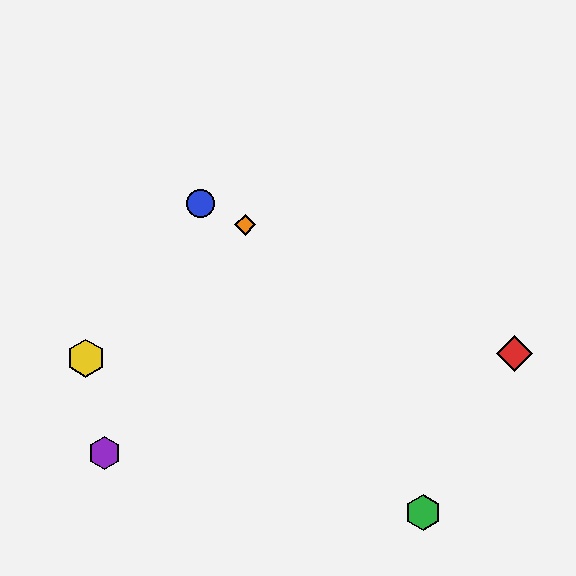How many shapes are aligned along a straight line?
3 shapes (the red diamond, the blue circle, the orange diamond) are aligned along a straight line.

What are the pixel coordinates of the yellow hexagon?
The yellow hexagon is at (86, 358).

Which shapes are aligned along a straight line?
The red diamond, the blue circle, the orange diamond are aligned along a straight line.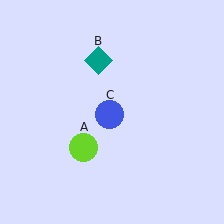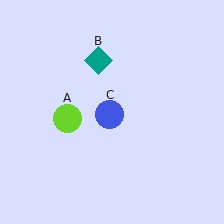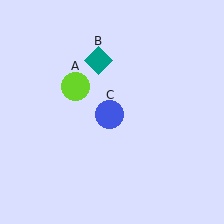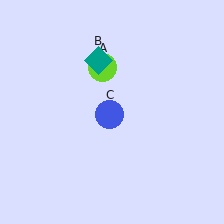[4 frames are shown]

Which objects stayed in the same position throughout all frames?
Teal diamond (object B) and blue circle (object C) remained stationary.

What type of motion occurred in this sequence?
The lime circle (object A) rotated clockwise around the center of the scene.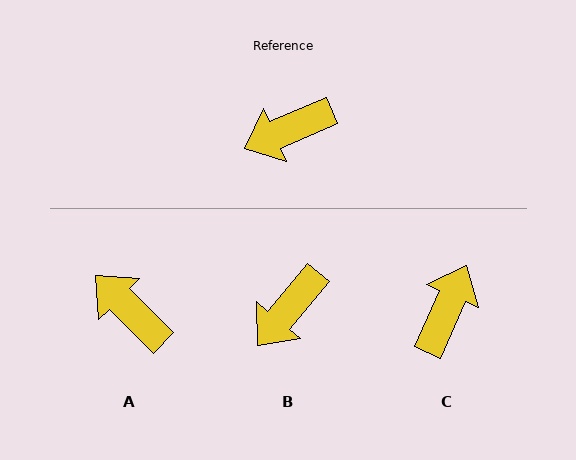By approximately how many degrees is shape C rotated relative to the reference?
Approximately 137 degrees clockwise.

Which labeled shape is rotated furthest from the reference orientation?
C, about 137 degrees away.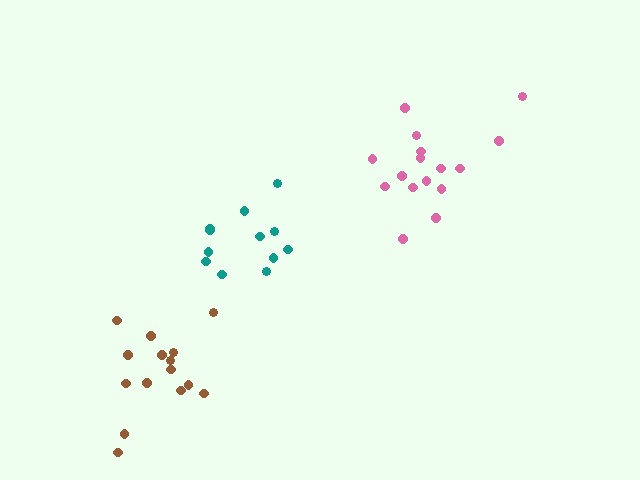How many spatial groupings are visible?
There are 3 spatial groupings.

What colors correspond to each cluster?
The clusters are colored: teal, pink, brown.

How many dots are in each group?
Group 1: 12 dots, Group 2: 16 dots, Group 3: 15 dots (43 total).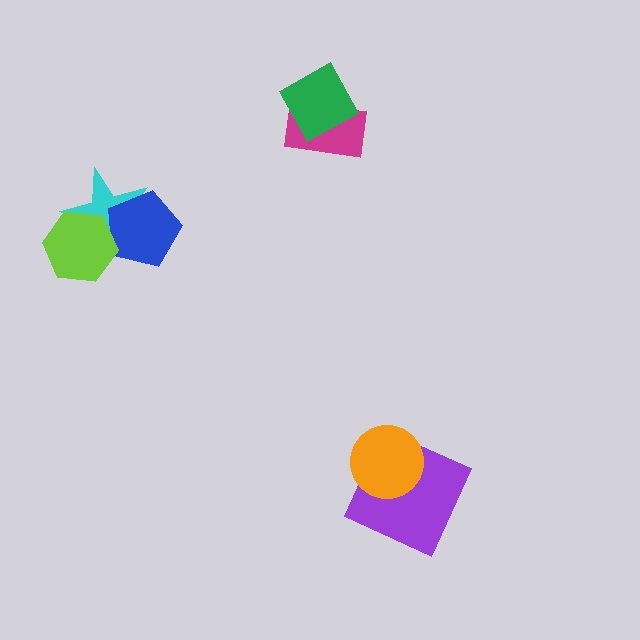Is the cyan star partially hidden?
Yes, it is partially covered by another shape.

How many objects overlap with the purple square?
1 object overlaps with the purple square.